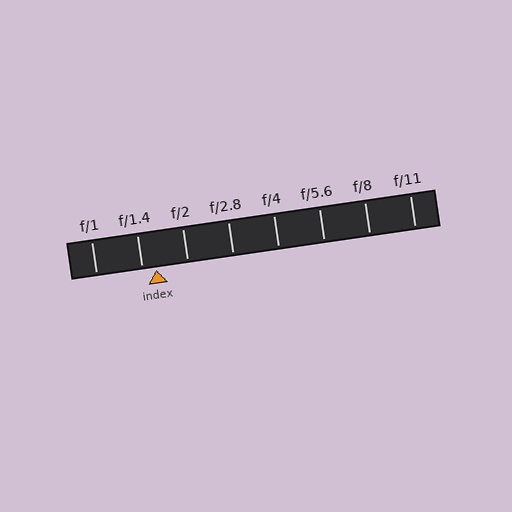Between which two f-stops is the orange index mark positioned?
The index mark is between f/1.4 and f/2.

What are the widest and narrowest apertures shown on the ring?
The widest aperture shown is f/1 and the narrowest is f/11.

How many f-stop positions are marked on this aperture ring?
There are 8 f-stop positions marked.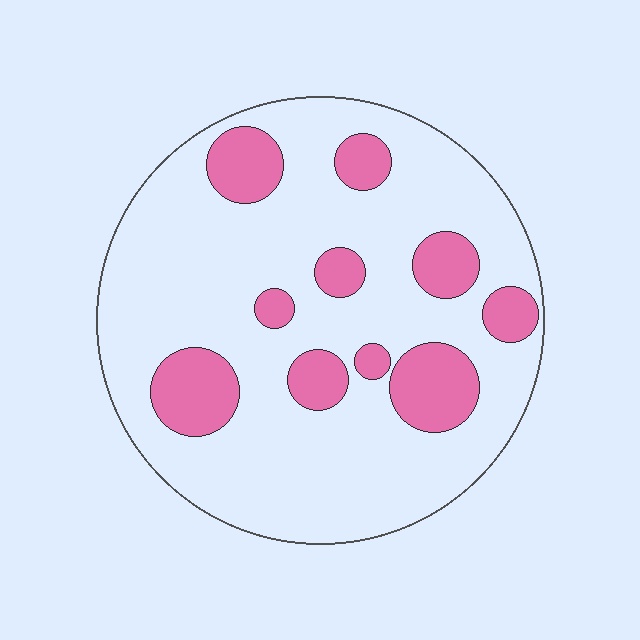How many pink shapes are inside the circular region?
10.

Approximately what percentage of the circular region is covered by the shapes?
Approximately 20%.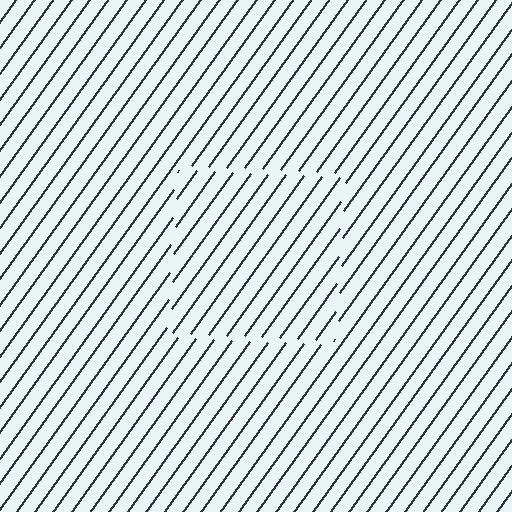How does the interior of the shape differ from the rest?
The interior of the shape contains the same grating, shifted by half a period — the contour is defined by the phase discontinuity where line-ends from the inner and outer gratings abut.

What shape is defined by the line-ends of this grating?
An illusory square. The interior of the shape contains the same grating, shifted by half a period — the contour is defined by the phase discontinuity where line-ends from the inner and outer gratings abut.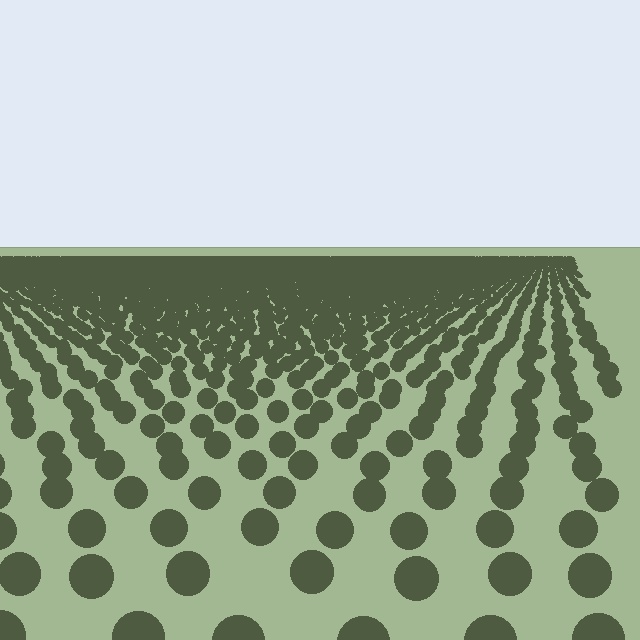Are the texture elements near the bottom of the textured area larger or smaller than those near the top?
Larger. Near the bottom, elements are closer to the viewer and appear at a bigger on-screen size.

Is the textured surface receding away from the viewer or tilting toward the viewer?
The surface is receding away from the viewer. Texture elements get smaller and denser toward the top.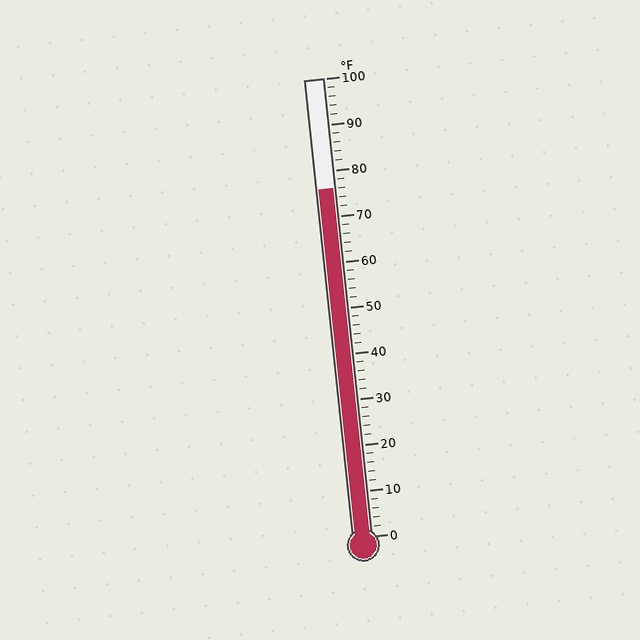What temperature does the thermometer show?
The thermometer shows approximately 76°F.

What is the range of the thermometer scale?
The thermometer scale ranges from 0°F to 100°F.